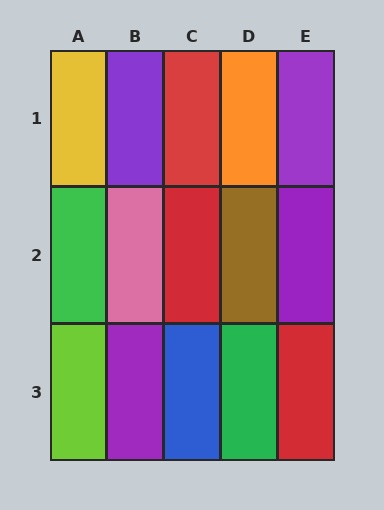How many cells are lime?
1 cell is lime.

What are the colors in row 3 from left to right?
Lime, purple, blue, green, red.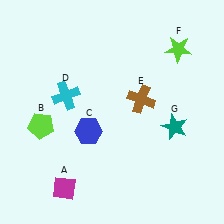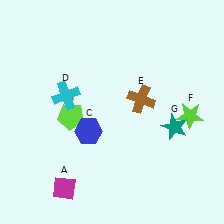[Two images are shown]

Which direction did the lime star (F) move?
The lime star (F) moved down.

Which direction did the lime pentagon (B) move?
The lime pentagon (B) moved right.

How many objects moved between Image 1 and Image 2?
2 objects moved between the two images.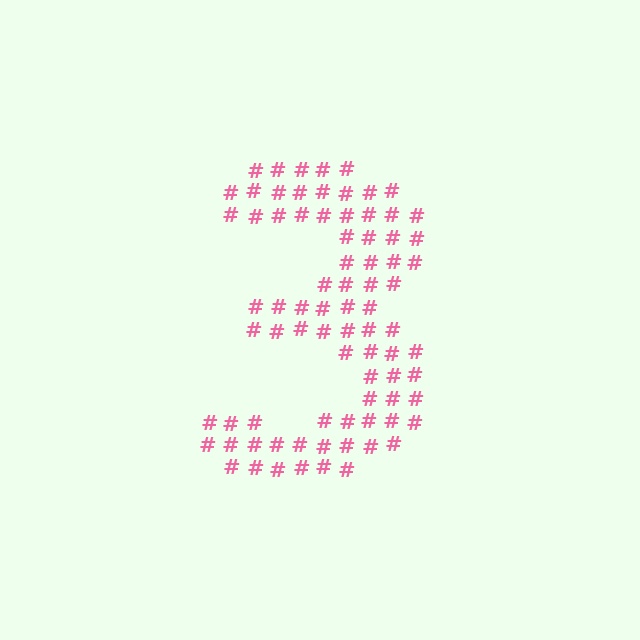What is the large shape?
The large shape is the digit 3.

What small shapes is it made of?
It is made of small hash symbols.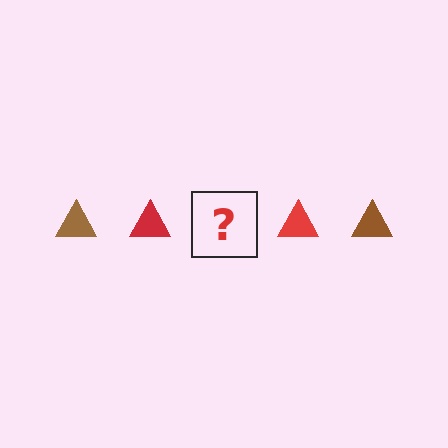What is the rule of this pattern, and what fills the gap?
The rule is that the pattern cycles through brown, red triangles. The gap should be filled with a brown triangle.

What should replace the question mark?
The question mark should be replaced with a brown triangle.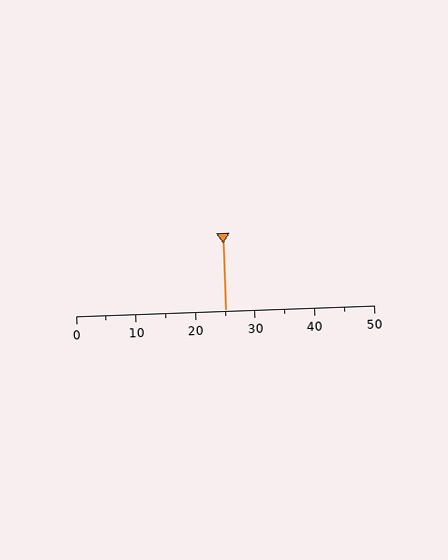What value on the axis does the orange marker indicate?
The marker indicates approximately 25.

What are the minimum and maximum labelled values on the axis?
The axis runs from 0 to 50.